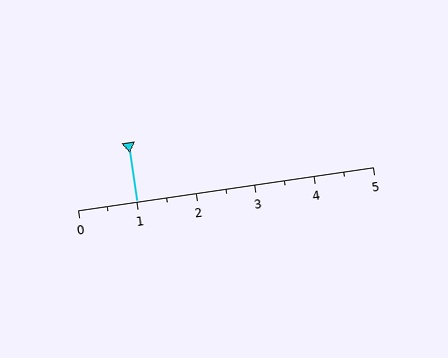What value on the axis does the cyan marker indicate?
The marker indicates approximately 1.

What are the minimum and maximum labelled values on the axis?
The axis runs from 0 to 5.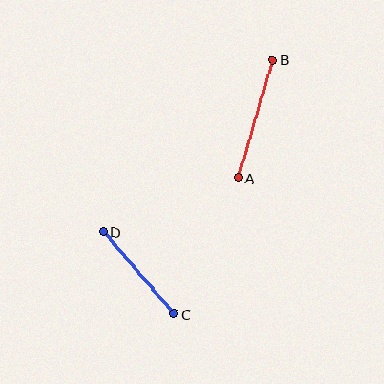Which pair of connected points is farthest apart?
Points A and B are farthest apart.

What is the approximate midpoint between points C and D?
The midpoint is at approximately (139, 273) pixels.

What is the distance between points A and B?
The distance is approximately 123 pixels.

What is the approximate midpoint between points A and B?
The midpoint is at approximately (255, 119) pixels.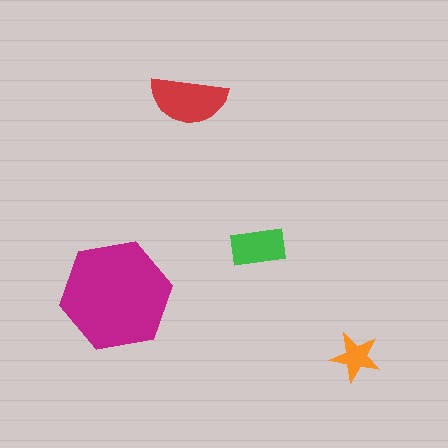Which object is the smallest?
The orange star.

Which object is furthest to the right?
The orange star is rightmost.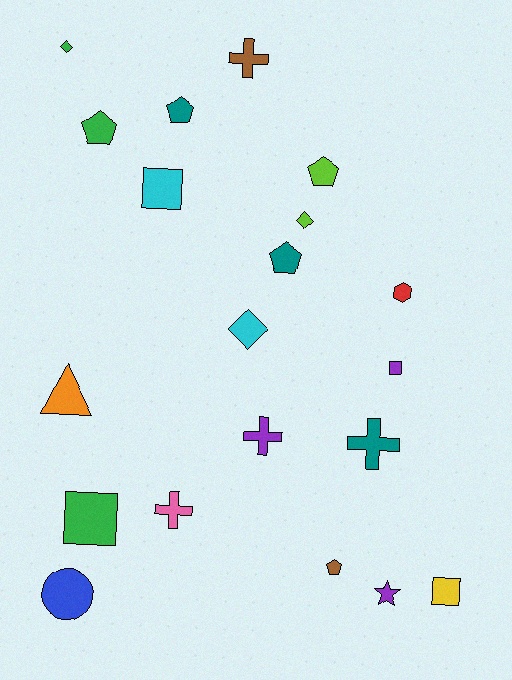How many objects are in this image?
There are 20 objects.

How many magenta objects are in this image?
There are no magenta objects.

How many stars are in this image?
There is 1 star.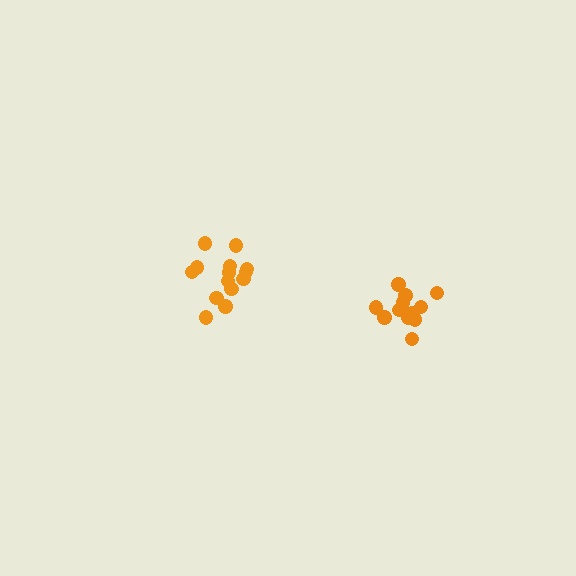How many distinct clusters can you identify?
There are 2 distinct clusters.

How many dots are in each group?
Group 1: 14 dots, Group 2: 12 dots (26 total).